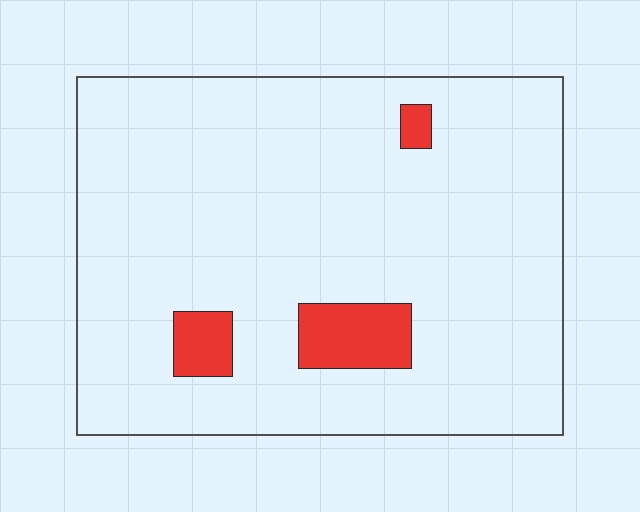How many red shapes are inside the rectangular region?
3.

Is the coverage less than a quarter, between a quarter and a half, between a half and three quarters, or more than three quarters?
Less than a quarter.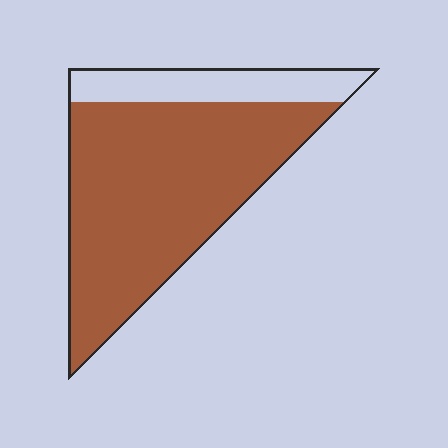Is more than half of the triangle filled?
Yes.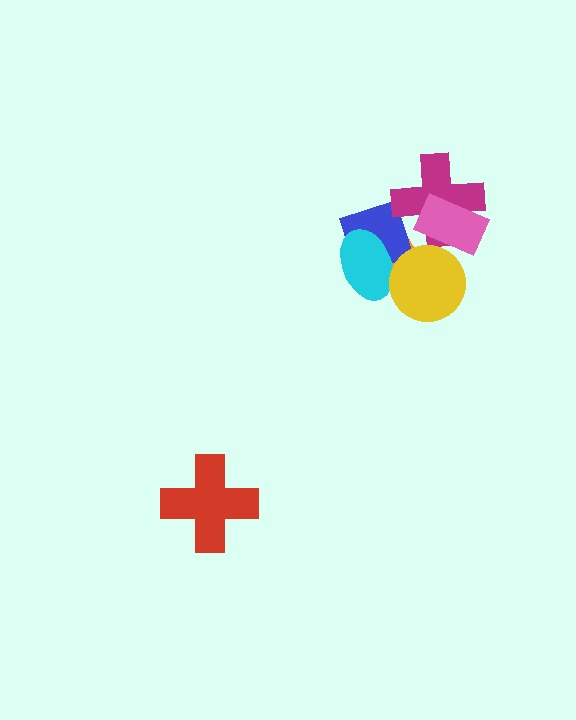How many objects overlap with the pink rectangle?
1 object overlaps with the pink rectangle.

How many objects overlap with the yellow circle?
3 objects overlap with the yellow circle.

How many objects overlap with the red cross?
0 objects overlap with the red cross.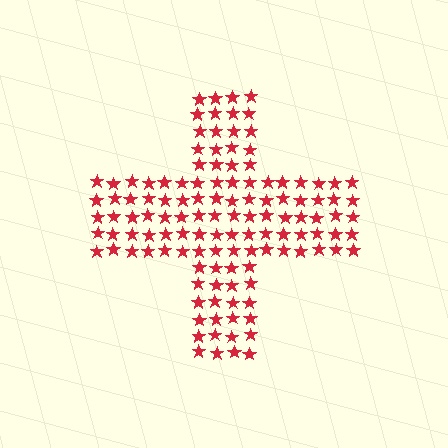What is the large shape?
The large shape is a cross.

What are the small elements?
The small elements are stars.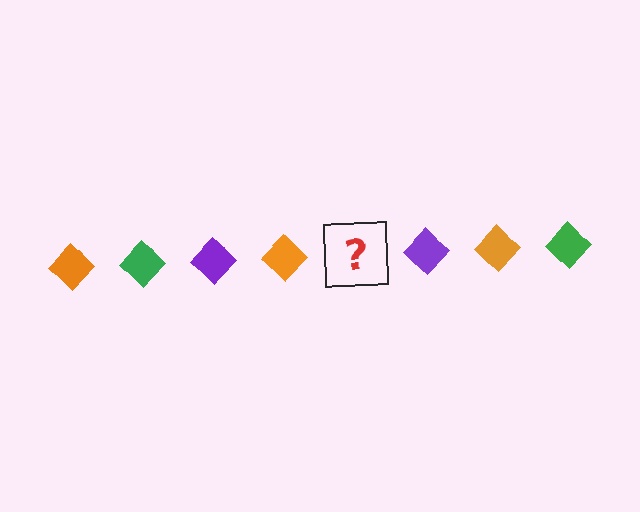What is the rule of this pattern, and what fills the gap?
The rule is that the pattern cycles through orange, green, purple diamonds. The gap should be filled with a green diamond.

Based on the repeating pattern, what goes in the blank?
The blank should be a green diamond.